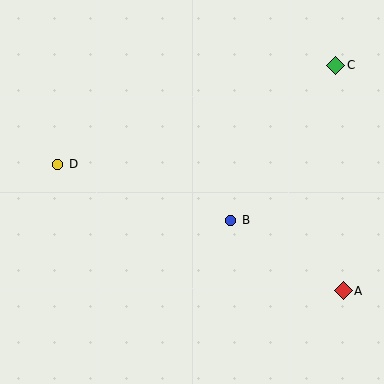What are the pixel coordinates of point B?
Point B is at (231, 220).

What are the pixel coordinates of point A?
Point A is at (343, 291).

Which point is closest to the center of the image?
Point B at (231, 220) is closest to the center.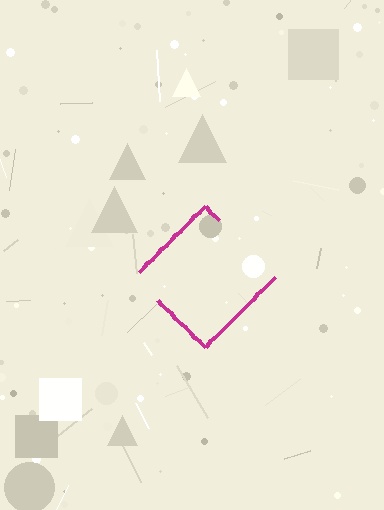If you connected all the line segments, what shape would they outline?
They would outline a diamond.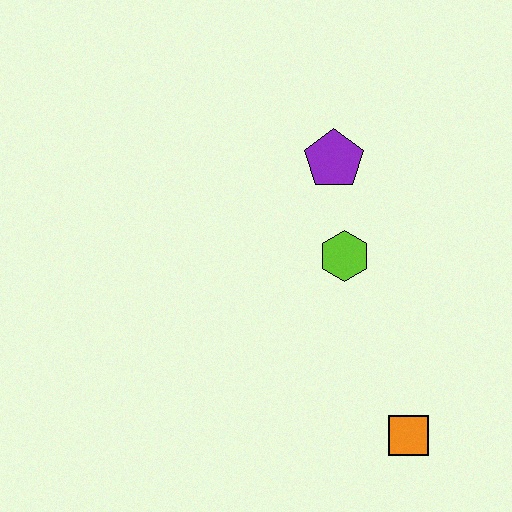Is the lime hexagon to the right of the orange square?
No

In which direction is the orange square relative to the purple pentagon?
The orange square is below the purple pentagon.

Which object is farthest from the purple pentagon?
The orange square is farthest from the purple pentagon.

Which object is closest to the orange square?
The lime hexagon is closest to the orange square.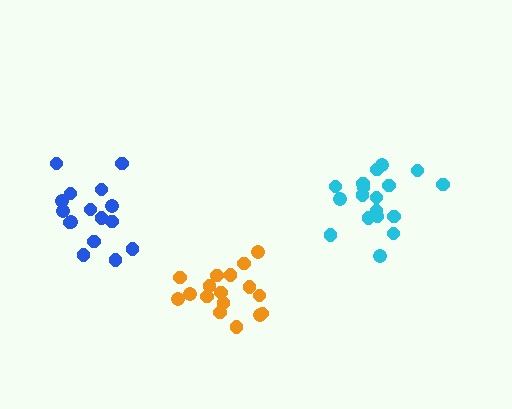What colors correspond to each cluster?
The clusters are colored: blue, orange, cyan.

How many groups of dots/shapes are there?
There are 3 groups.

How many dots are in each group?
Group 1: 16 dots, Group 2: 17 dots, Group 3: 18 dots (51 total).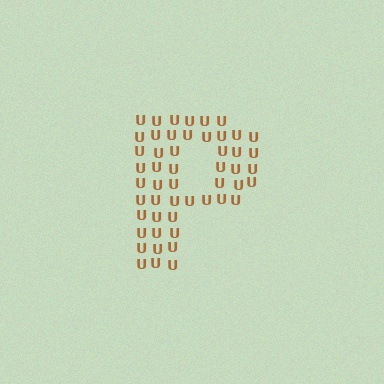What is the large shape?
The large shape is the letter P.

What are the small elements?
The small elements are letter U's.